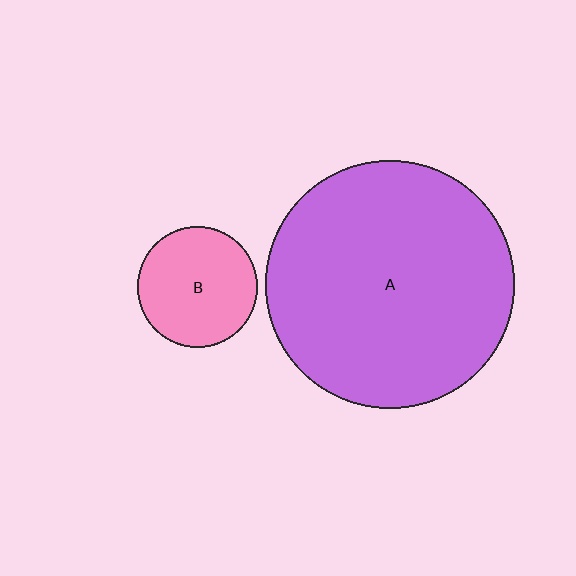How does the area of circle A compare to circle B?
Approximately 4.3 times.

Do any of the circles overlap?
No, none of the circles overlap.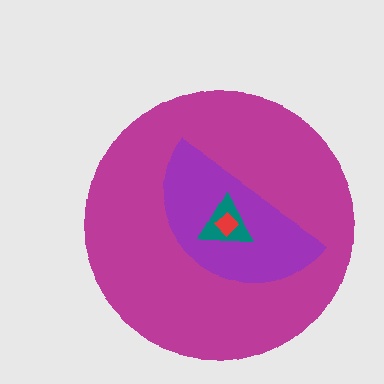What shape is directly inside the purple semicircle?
The teal triangle.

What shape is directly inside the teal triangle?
The red diamond.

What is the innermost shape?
The red diamond.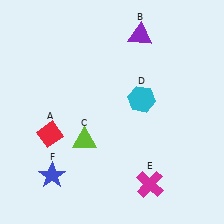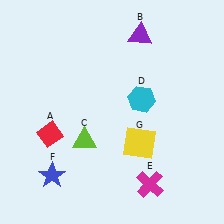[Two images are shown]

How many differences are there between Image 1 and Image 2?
There is 1 difference between the two images.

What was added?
A yellow square (G) was added in Image 2.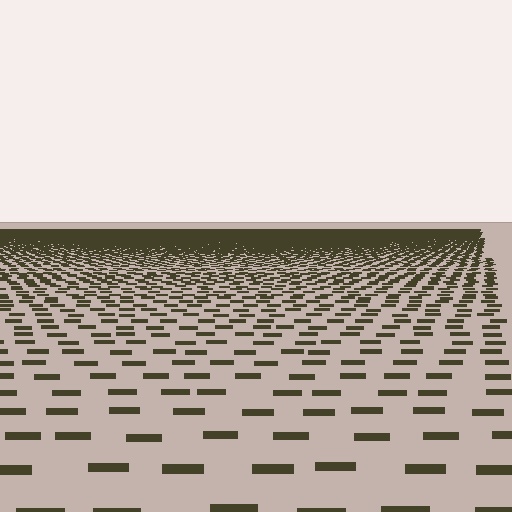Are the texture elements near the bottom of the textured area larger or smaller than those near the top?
Larger. Near the bottom, elements are closer to the viewer and appear at a bigger on-screen size.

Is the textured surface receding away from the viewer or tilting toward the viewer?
The surface is receding away from the viewer. Texture elements get smaller and denser toward the top.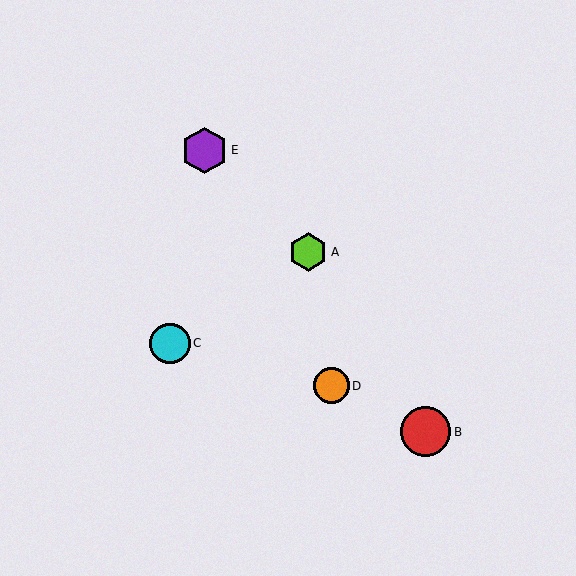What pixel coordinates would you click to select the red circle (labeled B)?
Click at (425, 432) to select the red circle B.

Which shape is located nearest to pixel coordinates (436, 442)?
The red circle (labeled B) at (425, 432) is nearest to that location.